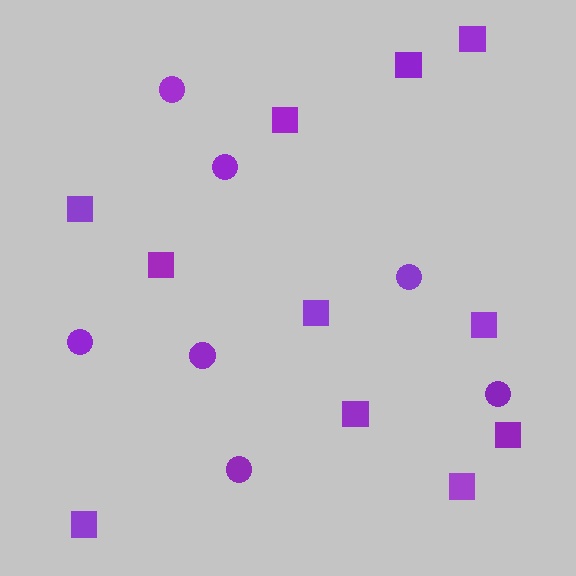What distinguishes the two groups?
There are 2 groups: one group of circles (7) and one group of squares (11).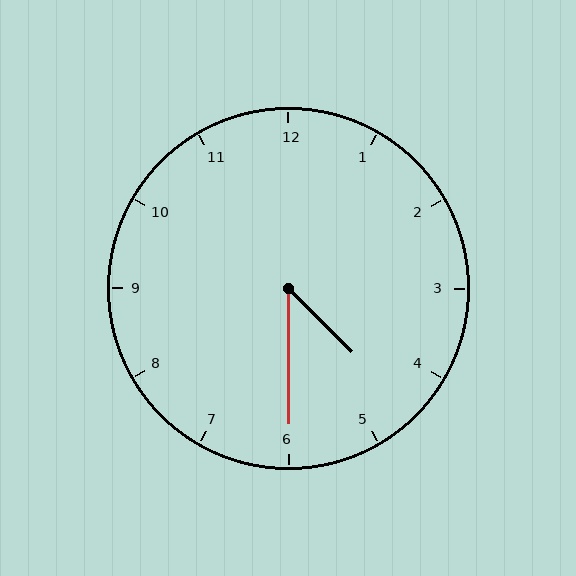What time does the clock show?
4:30.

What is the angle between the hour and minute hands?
Approximately 45 degrees.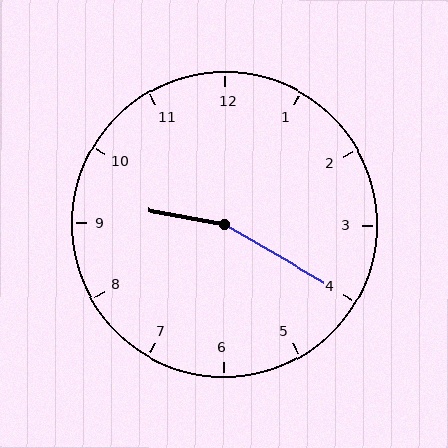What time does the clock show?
9:20.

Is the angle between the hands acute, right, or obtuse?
It is obtuse.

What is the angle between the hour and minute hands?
Approximately 160 degrees.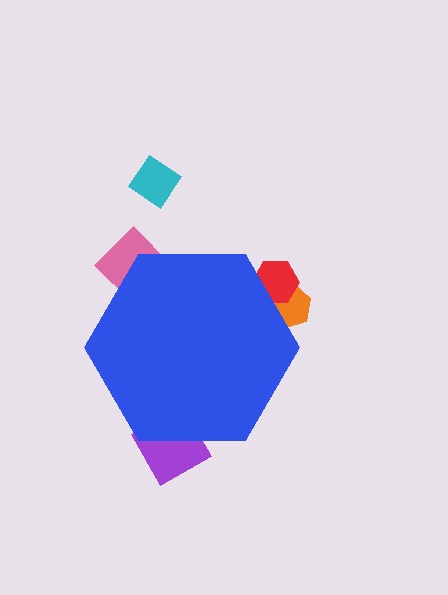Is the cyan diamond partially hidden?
No, the cyan diamond is fully visible.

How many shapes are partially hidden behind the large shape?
4 shapes are partially hidden.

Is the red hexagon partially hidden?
Yes, the red hexagon is partially hidden behind the blue hexagon.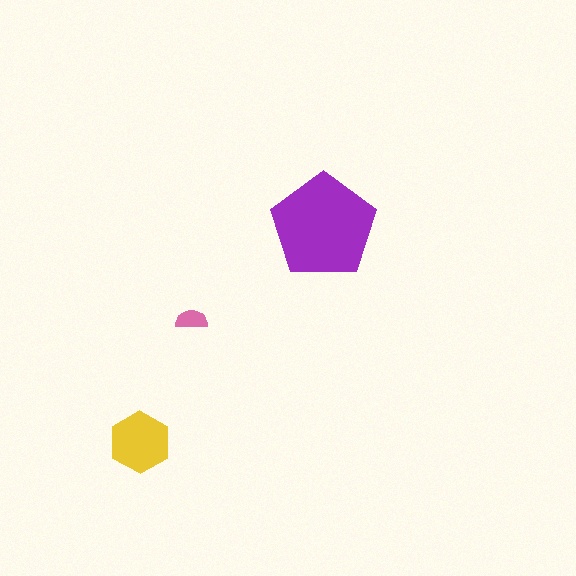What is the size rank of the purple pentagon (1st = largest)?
1st.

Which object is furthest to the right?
The purple pentagon is rightmost.